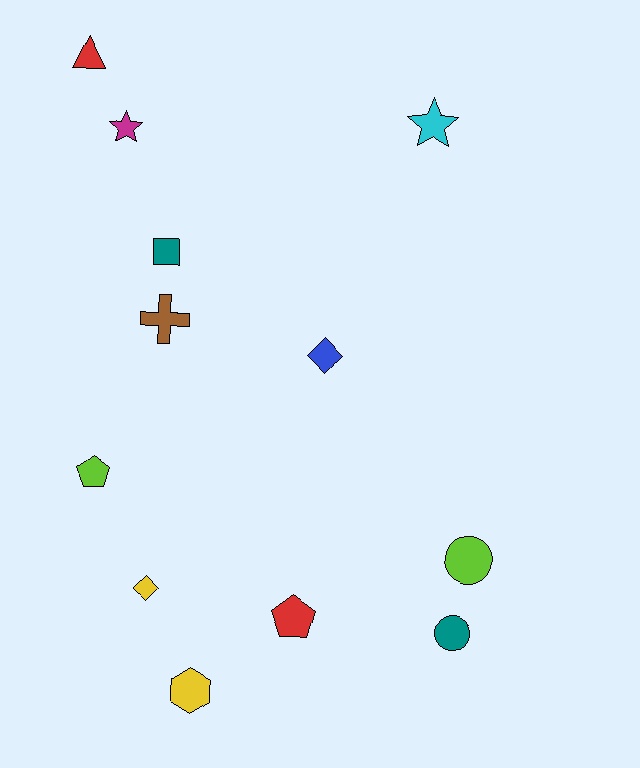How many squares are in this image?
There is 1 square.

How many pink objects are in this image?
There are no pink objects.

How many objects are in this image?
There are 12 objects.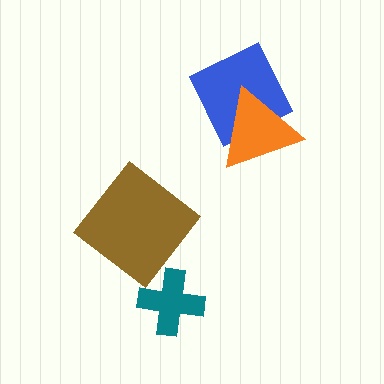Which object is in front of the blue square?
The orange triangle is in front of the blue square.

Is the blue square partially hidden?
Yes, it is partially covered by another shape.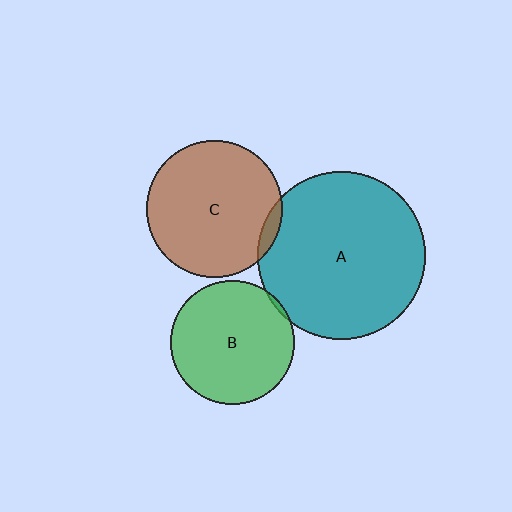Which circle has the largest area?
Circle A (teal).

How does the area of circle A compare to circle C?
Approximately 1.5 times.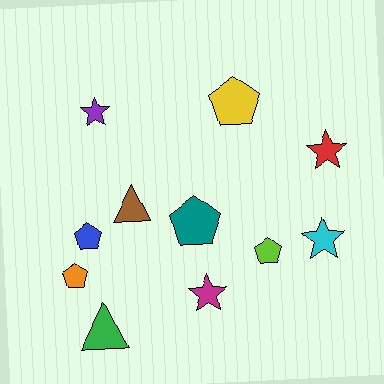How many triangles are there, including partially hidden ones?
There are 2 triangles.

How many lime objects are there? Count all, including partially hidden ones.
There is 1 lime object.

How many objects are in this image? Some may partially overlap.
There are 11 objects.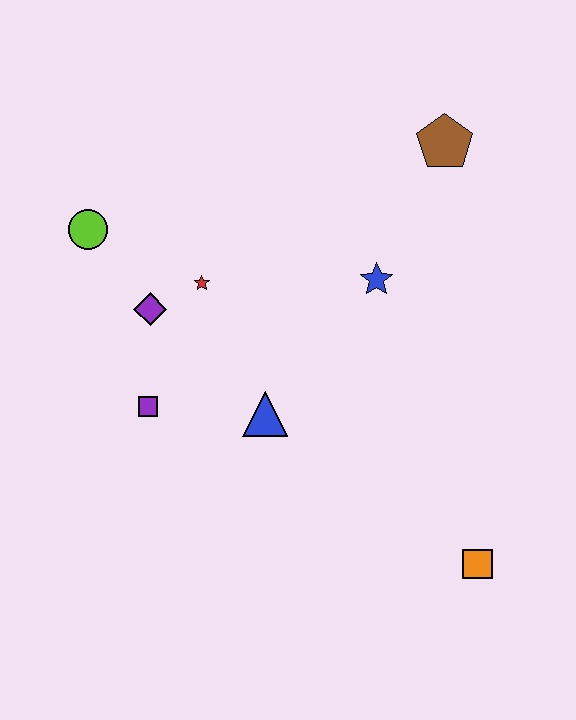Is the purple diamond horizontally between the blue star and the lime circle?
Yes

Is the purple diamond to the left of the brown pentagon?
Yes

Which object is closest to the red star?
The purple diamond is closest to the red star.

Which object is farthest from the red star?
The orange square is farthest from the red star.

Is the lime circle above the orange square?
Yes